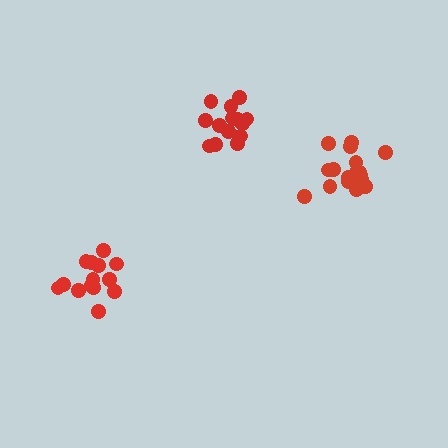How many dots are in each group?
Group 1: 14 dots, Group 2: 14 dots, Group 3: 20 dots (48 total).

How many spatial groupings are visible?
There are 3 spatial groupings.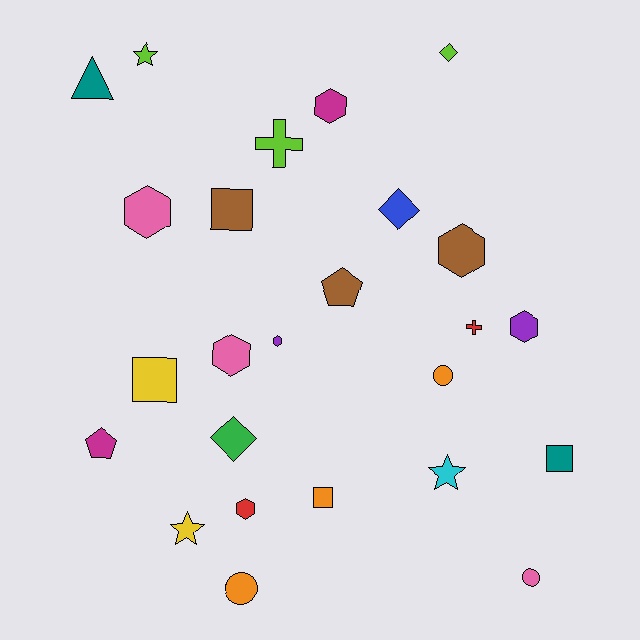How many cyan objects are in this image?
There is 1 cyan object.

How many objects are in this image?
There are 25 objects.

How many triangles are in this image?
There is 1 triangle.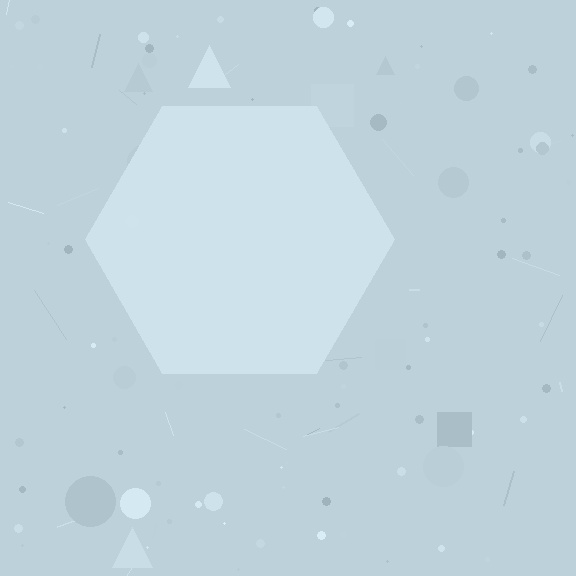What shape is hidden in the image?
A hexagon is hidden in the image.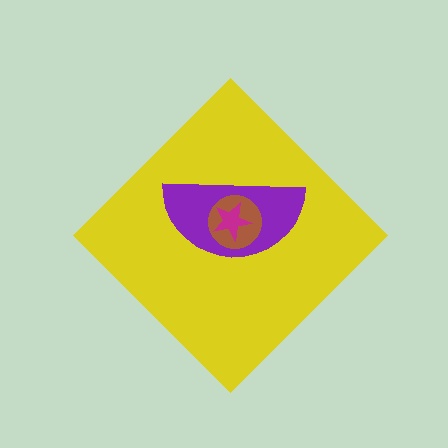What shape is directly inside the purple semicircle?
The brown circle.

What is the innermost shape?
The magenta star.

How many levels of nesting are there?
4.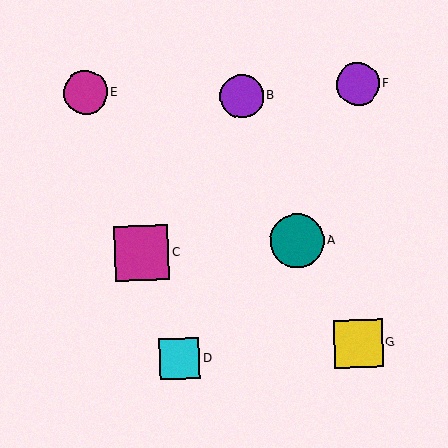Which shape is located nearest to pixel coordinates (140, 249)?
The magenta square (labeled C) at (142, 253) is nearest to that location.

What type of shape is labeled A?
Shape A is a teal circle.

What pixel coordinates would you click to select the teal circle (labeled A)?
Click at (297, 241) to select the teal circle A.